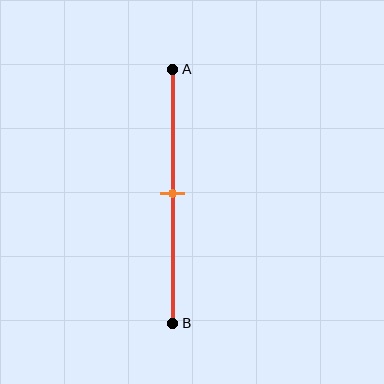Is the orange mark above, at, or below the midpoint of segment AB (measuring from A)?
The orange mark is approximately at the midpoint of segment AB.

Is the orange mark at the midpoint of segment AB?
Yes, the mark is approximately at the midpoint.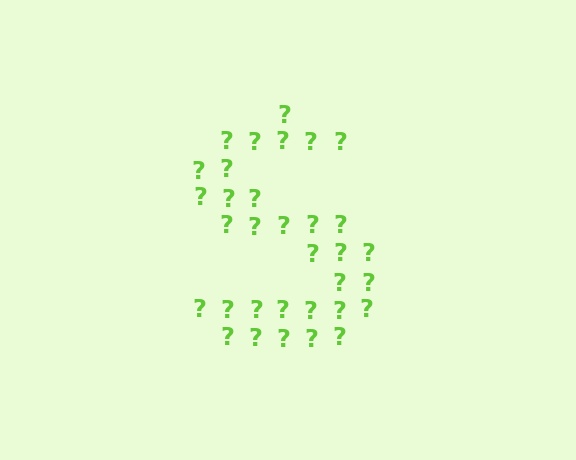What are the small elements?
The small elements are question marks.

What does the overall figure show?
The overall figure shows the letter S.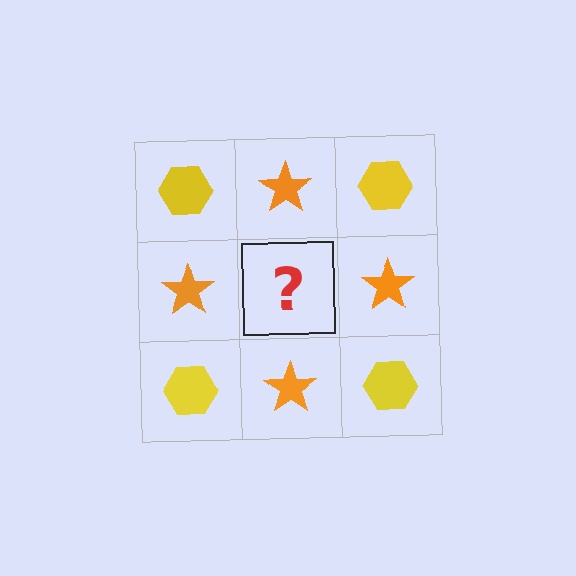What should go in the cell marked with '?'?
The missing cell should contain a yellow hexagon.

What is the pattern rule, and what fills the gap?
The rule is that it alternates yellow hexagon and orange star in a checkerboard pattern. The gap should be filled with a yellow hexagon.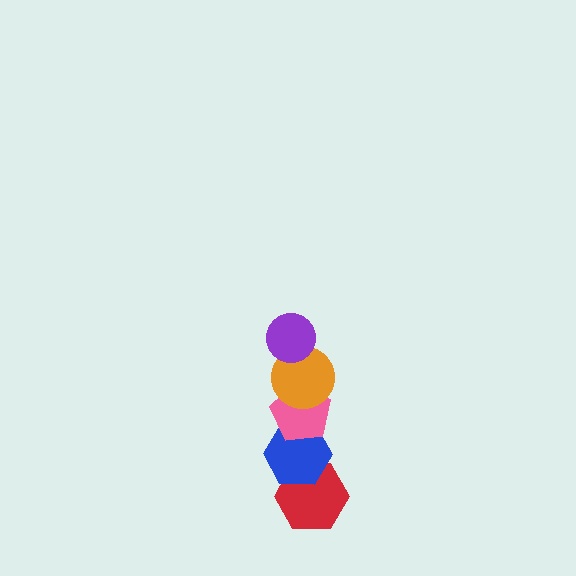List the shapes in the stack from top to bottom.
From top to bottom: the purple circle, the orange circle, the pink pentagon, the blue hexagon, the red hexagon.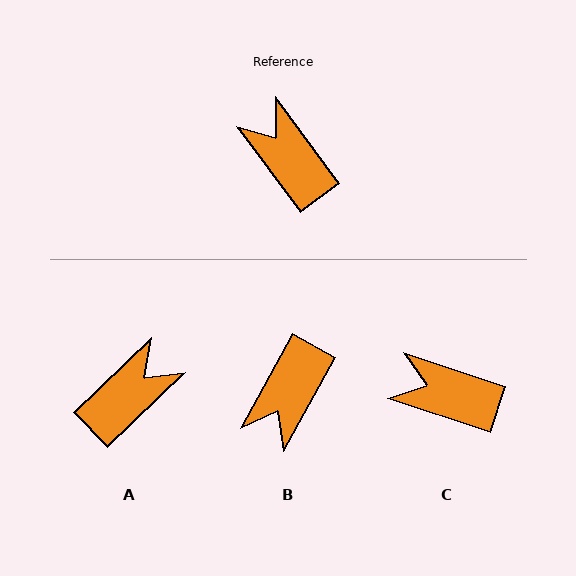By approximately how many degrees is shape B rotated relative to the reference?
Approximately 114 degrees counter-clockwise.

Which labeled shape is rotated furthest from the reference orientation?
B, about 114 degrees away.